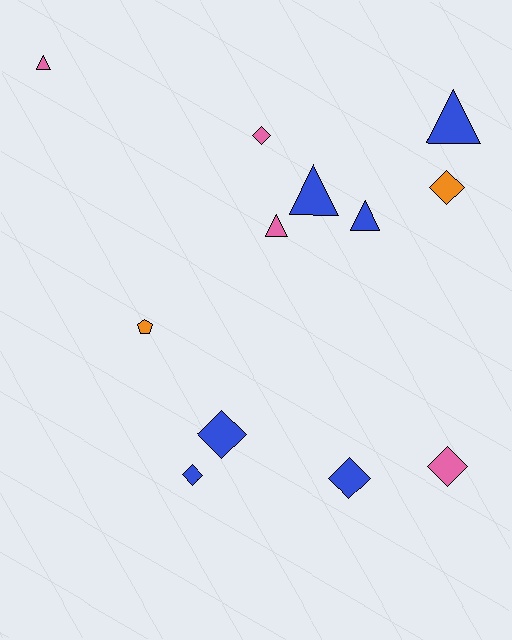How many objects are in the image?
There are 12 objects.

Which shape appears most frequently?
Diamond, with 6 objects.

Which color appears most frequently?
Blue, with 6 objects.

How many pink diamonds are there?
There are 2 pink diamonds.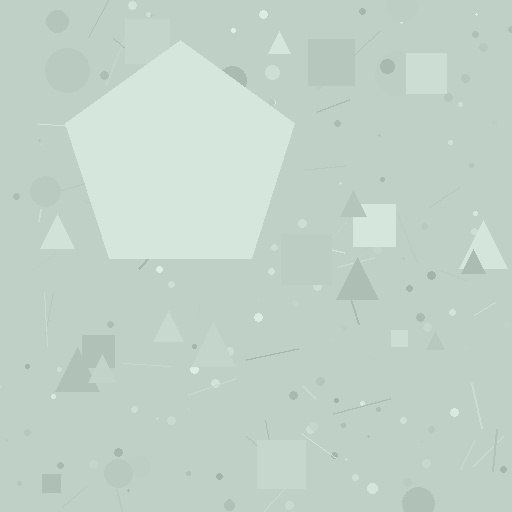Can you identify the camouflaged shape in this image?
The camouflaged shape is a pentagon.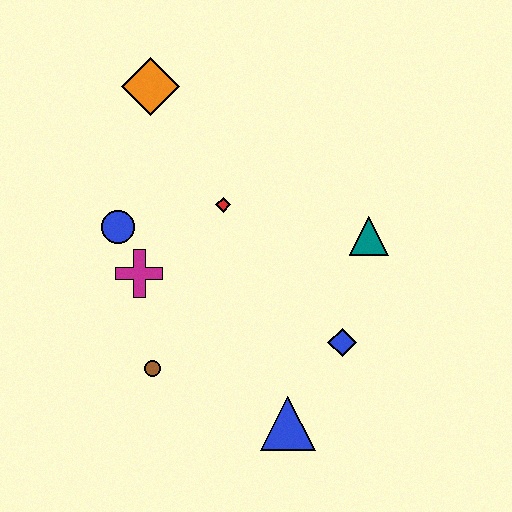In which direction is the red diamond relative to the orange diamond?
The red diamond is below the orange diamond.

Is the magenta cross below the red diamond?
Yes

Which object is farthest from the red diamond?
The blue triangle is farthest from the red diamond.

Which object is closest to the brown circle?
The magenta cross is closest to the brown circle.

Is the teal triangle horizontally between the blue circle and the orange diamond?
No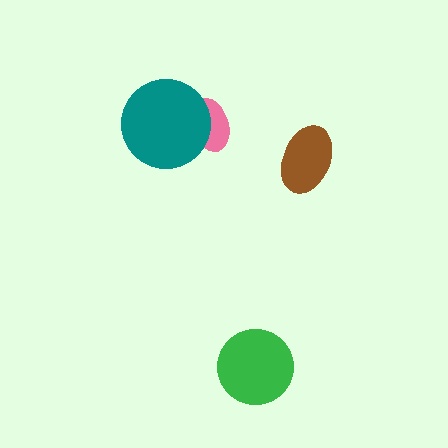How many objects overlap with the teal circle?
1 object overlaps with the teal circle.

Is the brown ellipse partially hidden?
No, no other shape covers it.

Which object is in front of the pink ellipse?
The teal circle is in front of the pink ellipse.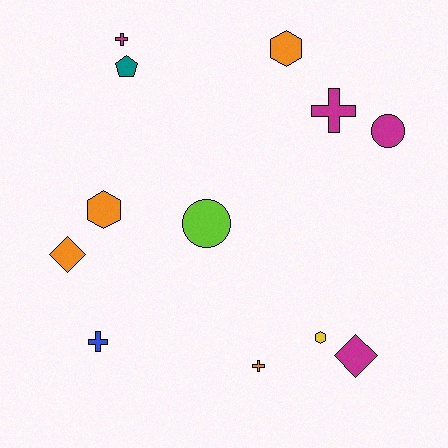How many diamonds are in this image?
There are 2 diamonds.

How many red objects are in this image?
There are no red objects.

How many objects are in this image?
There are 12 objects.